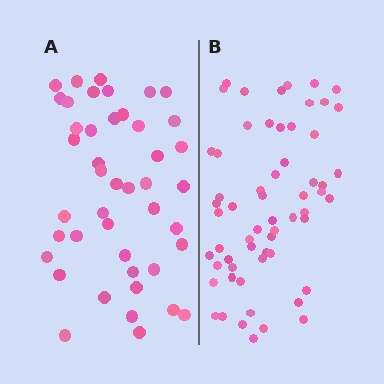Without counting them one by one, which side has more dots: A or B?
Region B (the right region) has more dots.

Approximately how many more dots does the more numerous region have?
Region B has approximately 15 more dots than region A.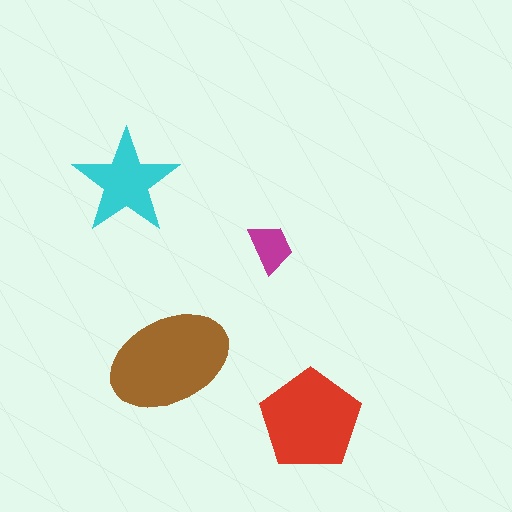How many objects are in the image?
There are 4 objects in the image.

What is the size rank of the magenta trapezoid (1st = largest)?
4th.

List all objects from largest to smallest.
The brown ellipse, the red pentagon, the cyan star, the magenta trapezoid.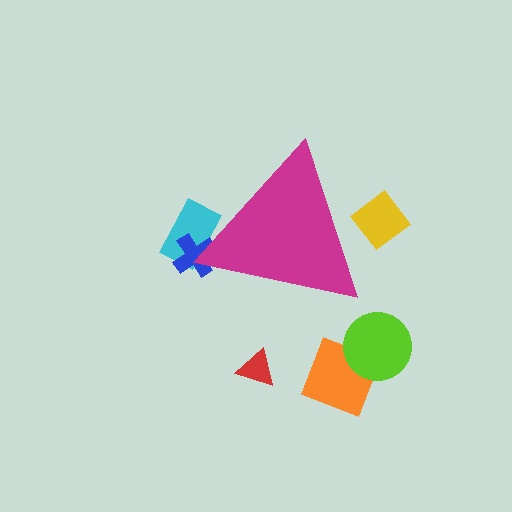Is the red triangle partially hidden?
No, the red triangle is fully visible.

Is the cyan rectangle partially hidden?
Yes, the cyan rectangle is partially hidden behind the magenta triangle.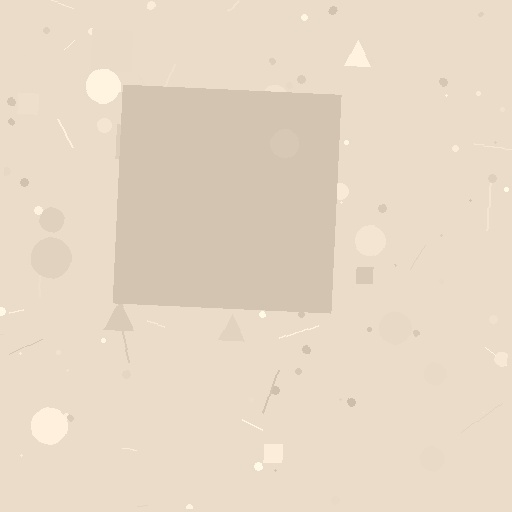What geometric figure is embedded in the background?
A square is embedded in the background.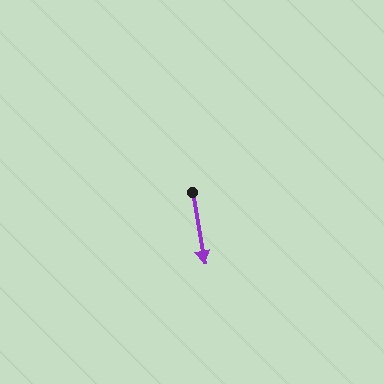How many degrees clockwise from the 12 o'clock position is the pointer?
Approximately 170 degrees.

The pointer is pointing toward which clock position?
Roughly 6 o'clock.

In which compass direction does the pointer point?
South.